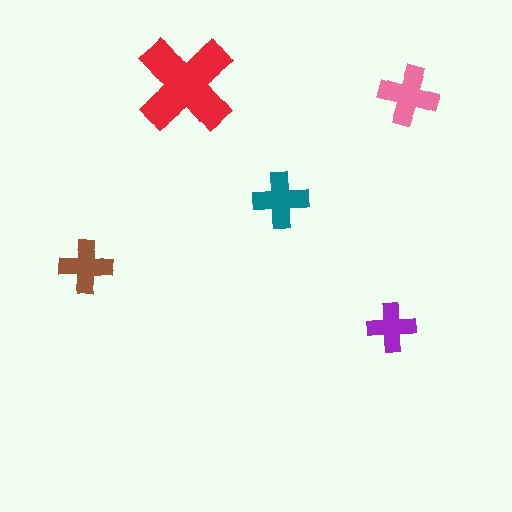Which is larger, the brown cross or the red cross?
The red one.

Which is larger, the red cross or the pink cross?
The red one.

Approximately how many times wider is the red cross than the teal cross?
About 2 times wider.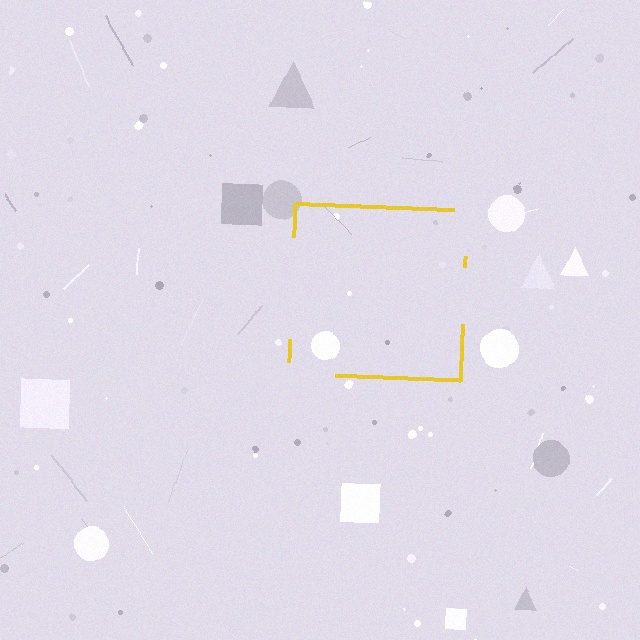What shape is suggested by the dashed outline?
The dashed outline suggests a square.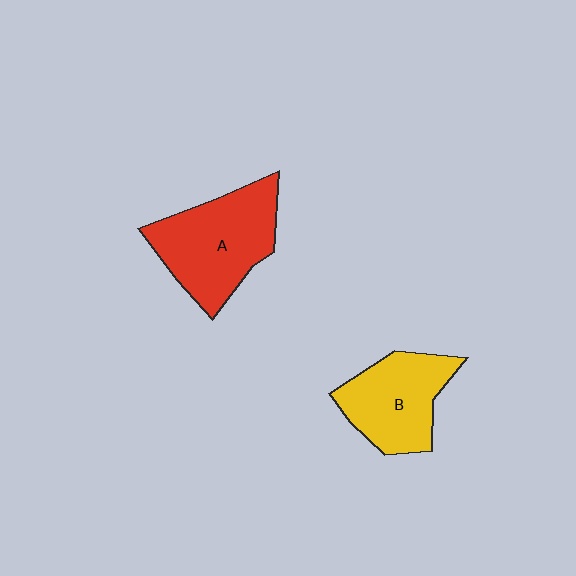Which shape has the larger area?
Shape A (red).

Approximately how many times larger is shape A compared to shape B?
Approximately 1.2 times.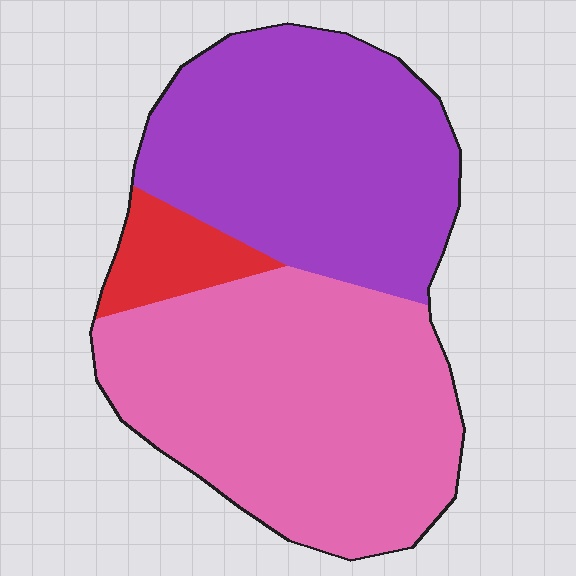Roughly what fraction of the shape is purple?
Purple covers around 40% of the shape.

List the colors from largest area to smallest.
From largest to smallest: pink, purple, red.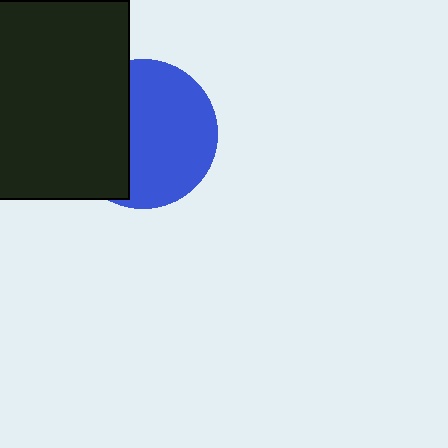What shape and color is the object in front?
The object in front is a black rectangle.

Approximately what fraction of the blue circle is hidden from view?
Roughly 38% of the blue circle is hidden behind the black rectangle.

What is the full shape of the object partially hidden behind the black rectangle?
The partially hidden object is a blue circle.